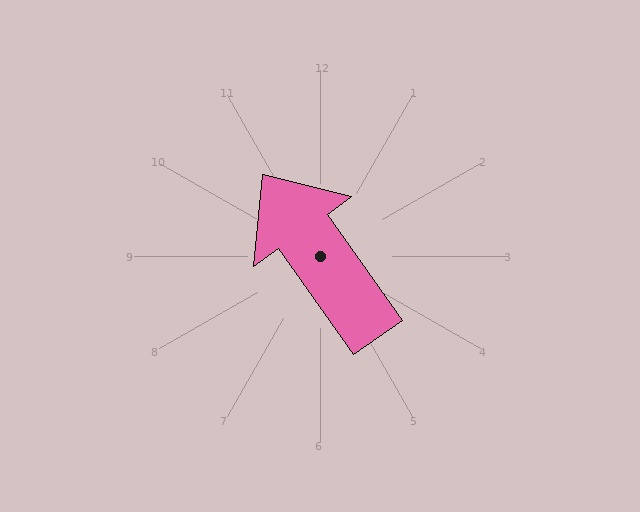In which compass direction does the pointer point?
Northwest.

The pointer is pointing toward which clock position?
Roughly 11 o'clock.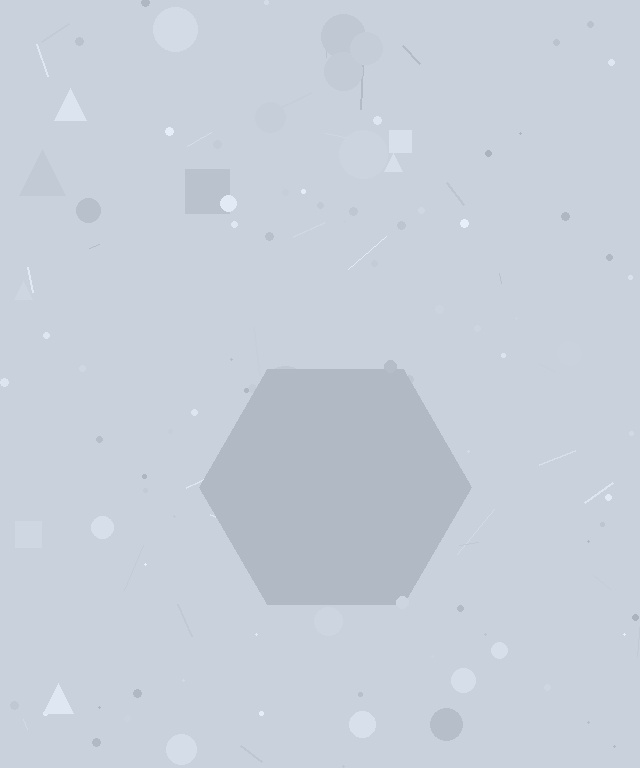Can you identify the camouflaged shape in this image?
The camouflaged shape is a hexagon.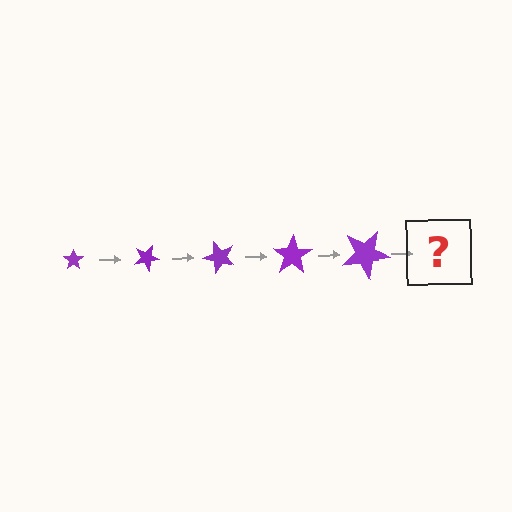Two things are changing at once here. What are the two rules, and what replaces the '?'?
The two rules are that the star grows larger each step and it rotates 25 degrees each step. The '?' should be a star, larger than the previous one and rotated 125 degrees from the start.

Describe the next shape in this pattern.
It should be a star, larger than the previous one and rotated 125 degrees from the start.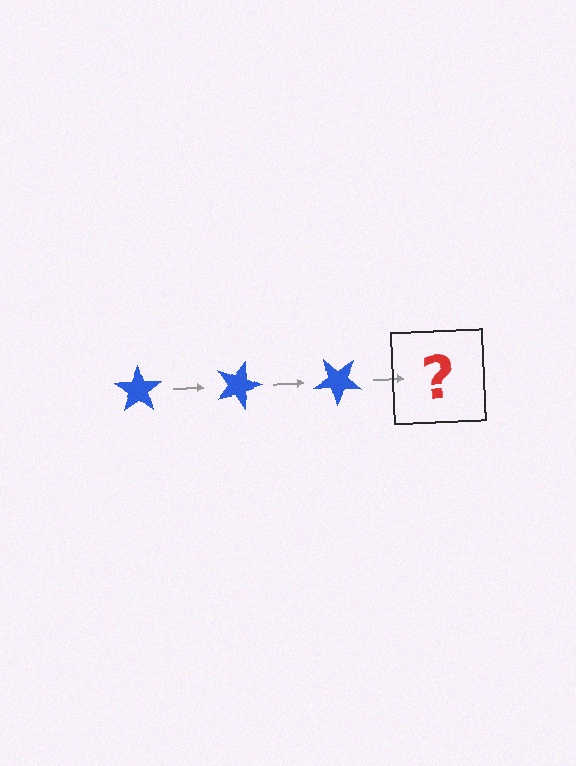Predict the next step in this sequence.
The next step is a blue star rotated 60 degrees.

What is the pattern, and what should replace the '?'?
The pattern is that the star rotates 20 degrees each step. The '?' should be a blue star rotated 60 degrees.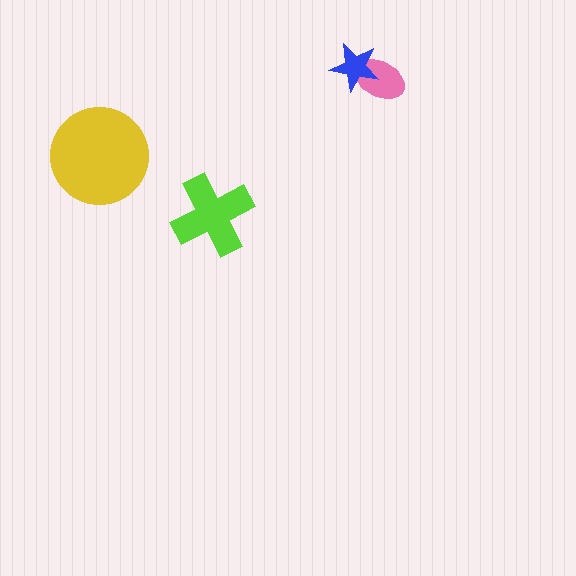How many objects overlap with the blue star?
1 object overlaps with the blue star.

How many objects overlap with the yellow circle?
0 objects overlap with the yellow circle.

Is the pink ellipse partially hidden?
Yes, it is partially covered by another shape.